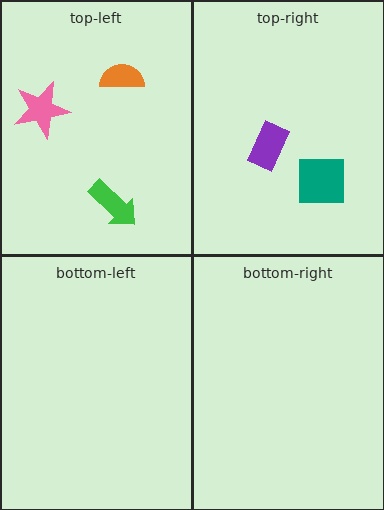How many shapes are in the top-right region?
2.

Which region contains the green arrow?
The top-left region.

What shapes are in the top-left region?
The pink star, the green arrow, the orange semicircle.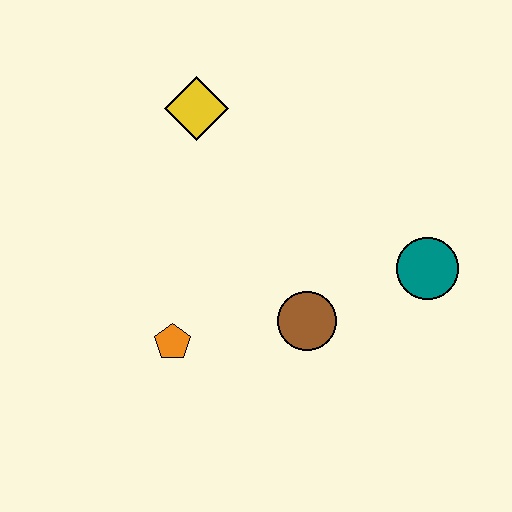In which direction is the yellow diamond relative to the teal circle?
The yellow diamond is to the left of the teal circle.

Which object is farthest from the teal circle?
The yellow diamond is farthest from the teal circle.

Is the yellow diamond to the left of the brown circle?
Yes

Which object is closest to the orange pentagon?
The brown circle is closest to the orange pentagon.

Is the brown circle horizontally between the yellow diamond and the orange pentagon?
No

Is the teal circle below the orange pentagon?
No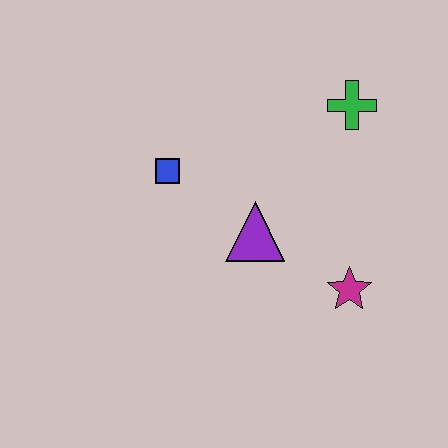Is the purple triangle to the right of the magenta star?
No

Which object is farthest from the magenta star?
The blue square is farthest from the magenta star.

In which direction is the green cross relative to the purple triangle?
The green cross is above the purple triangle.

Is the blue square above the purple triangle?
Yes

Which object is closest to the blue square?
The purple triangle is closest to the blue square.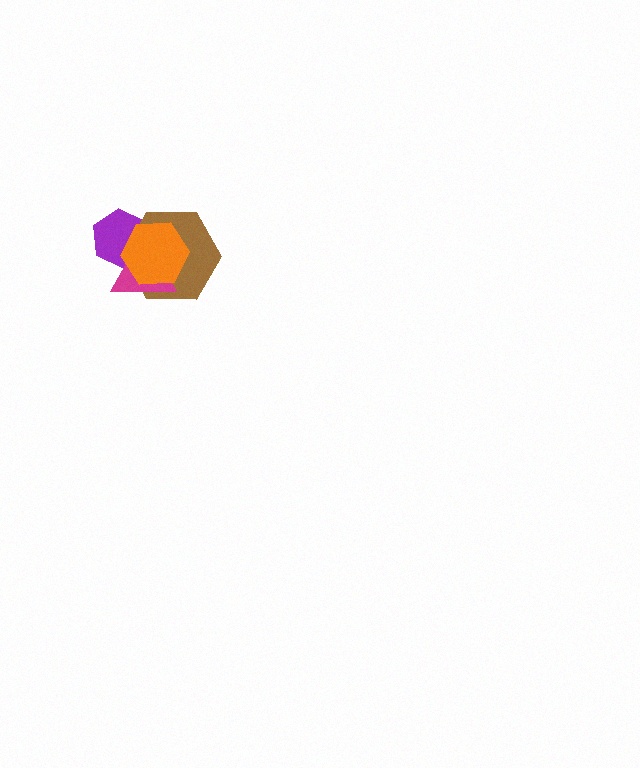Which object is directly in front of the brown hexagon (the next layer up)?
The magenta triangle is directly in front of the brown hexagon.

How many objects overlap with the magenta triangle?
3 objects overlap with the magenta triangle.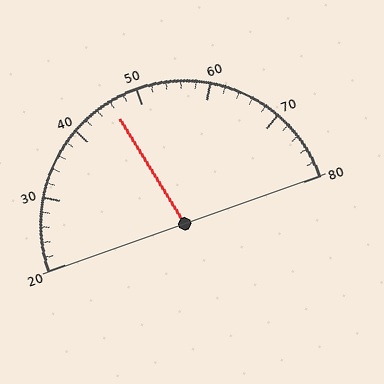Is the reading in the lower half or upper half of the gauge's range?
The reading is in the lower half of the range (20 to 80).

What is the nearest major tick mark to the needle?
The nearest major tick mark is 50.